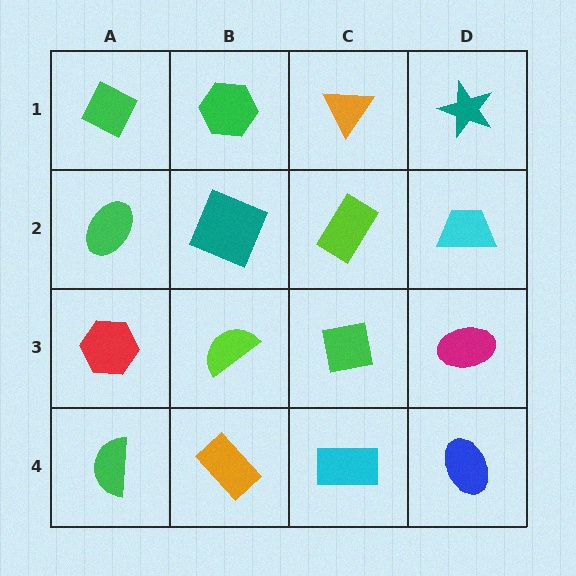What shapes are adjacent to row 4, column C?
A green square (row 3, column C), an orange rectangle (row 4, column B), a blue ellipse (row 4, column D).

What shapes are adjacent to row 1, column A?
A green ellipse (row 2, column A), a green hexagon (row 1, column B).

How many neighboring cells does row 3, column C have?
4.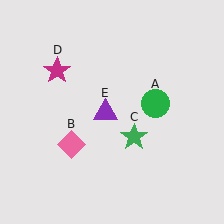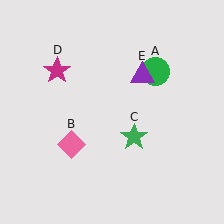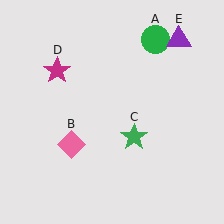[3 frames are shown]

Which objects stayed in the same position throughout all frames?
Pink diamond (object B) and green star (object C) and magenta star (object D) remained stationary.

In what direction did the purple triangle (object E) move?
The purple triangle (object E) moved up and to the right.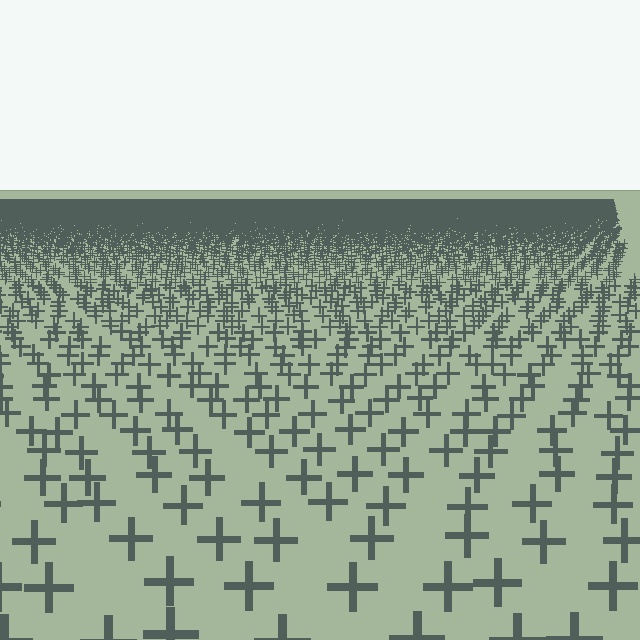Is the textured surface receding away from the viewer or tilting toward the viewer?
The surface is receding away from the viewer. Texture elements get smaller and denser toward the top.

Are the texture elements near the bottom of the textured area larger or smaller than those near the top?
Larger. Near the bottom, elements are closer to the viewer and appear at a bigger on-screen size.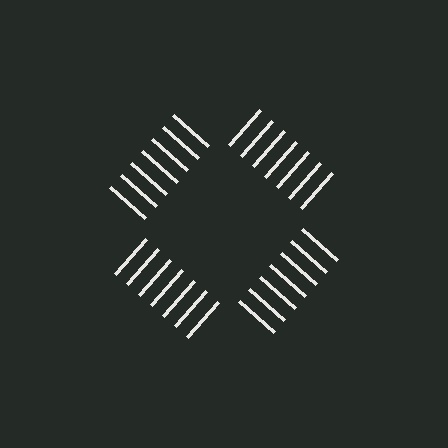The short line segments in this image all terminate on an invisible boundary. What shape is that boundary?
An illusory square — the line segments terminate on its edges but no continuous stroke is drawn.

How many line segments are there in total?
28 — 7 along each of the 4 edges.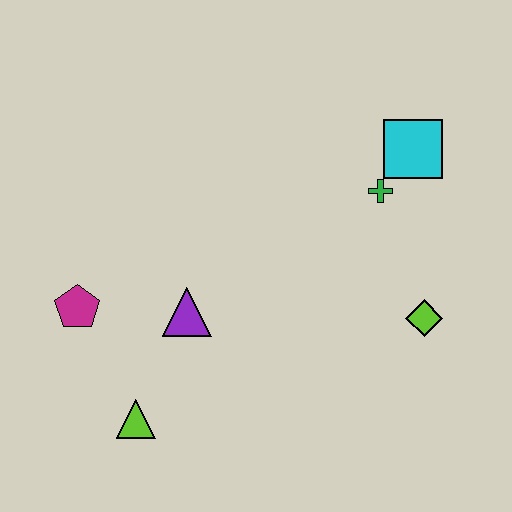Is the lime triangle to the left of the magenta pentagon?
No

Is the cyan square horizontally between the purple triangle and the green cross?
No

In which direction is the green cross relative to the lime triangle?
The green cross is to the right of the lime triangle.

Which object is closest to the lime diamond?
The green cross is closest to the lime diamond.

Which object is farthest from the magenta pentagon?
The cyan square is farthest from the magenta pentagon.